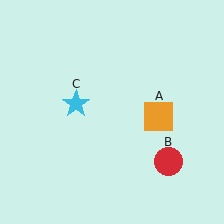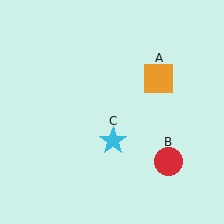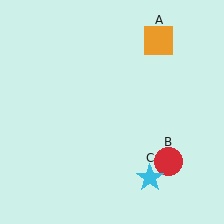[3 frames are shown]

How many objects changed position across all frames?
2 objects changed position: orange square (object A), cyan star (object C).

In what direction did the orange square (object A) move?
The orange square (object A) moved up.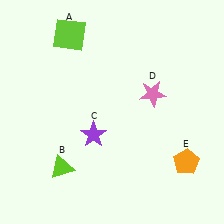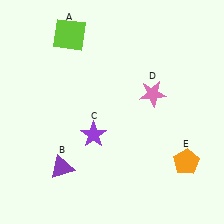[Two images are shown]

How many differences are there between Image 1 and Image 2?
There is 1 difference between the two images.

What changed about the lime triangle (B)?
In Image 1, B is lime. In Image 2, it changed to purple.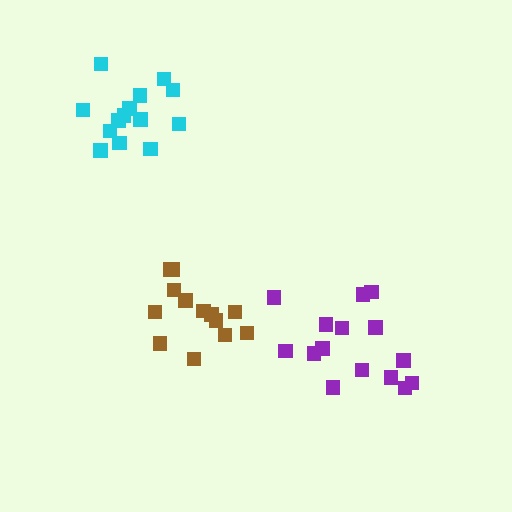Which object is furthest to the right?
The purple cluster is rightmost.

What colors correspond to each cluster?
The clusters are colored: brown, cyan, purple.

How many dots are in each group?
Group 1: 13 dots, Group 2: 14 dots, Group 3: 15 dots (42 total).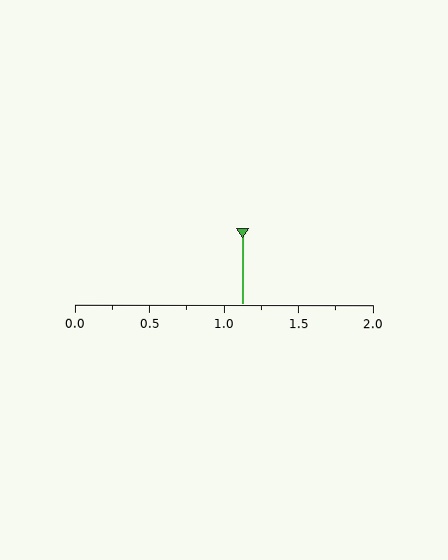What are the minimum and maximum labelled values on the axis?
The axis runs from 0.0 to 2.0.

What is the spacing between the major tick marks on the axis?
The major ticks are spaced 0.5 apart.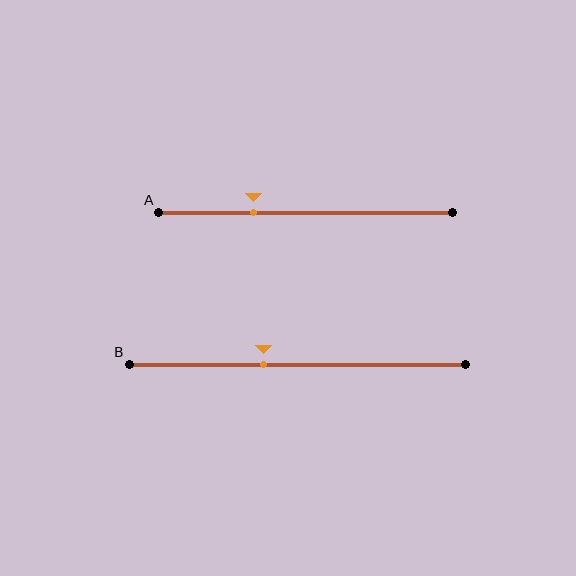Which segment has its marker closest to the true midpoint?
Segment B has its marker closest to the true midpoint.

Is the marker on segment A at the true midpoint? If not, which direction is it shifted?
No, the marker on segment A is shifted to the left by about 18% of the segment length.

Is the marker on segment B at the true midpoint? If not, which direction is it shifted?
No, the marker on segment B is shifted to the left by about 10% of the segment length.